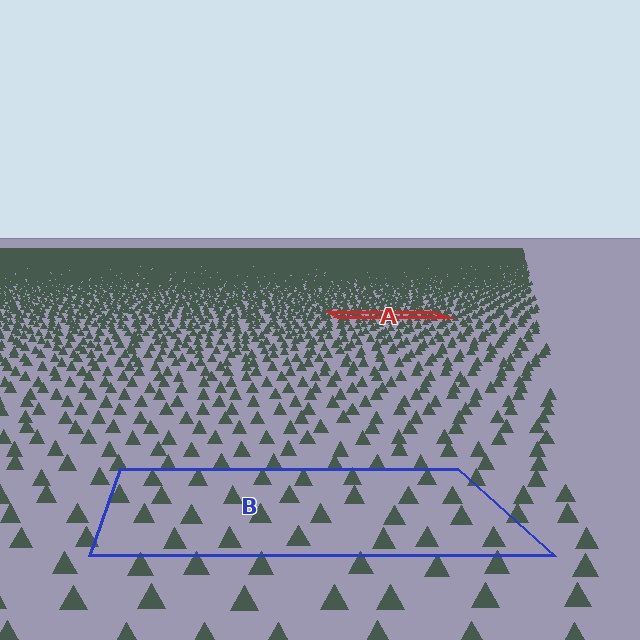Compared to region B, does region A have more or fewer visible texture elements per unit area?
Region A has more texture elements per unit area — they are packed more densely because it is farther away.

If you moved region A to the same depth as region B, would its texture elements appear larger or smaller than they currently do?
They would appear larger. At a closer depth, the same texture elements are projected at a bigger on-screen size.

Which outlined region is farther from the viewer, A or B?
Region A is farther from the viewer — the texture elements inside it appear smaller and more densely packed.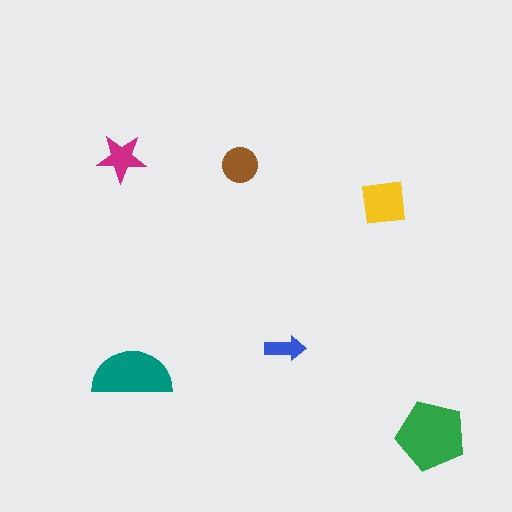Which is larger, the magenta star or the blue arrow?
The magenta star.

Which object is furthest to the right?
The green pentagon is rightmost.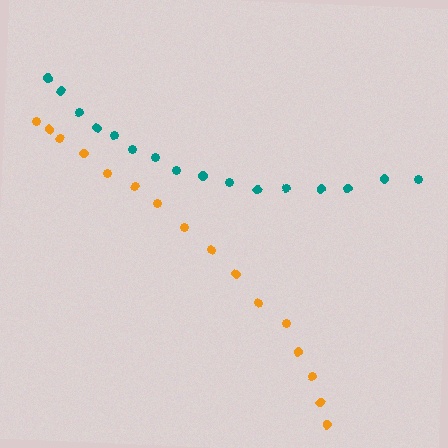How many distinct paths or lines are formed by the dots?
There are 2 distinct paths.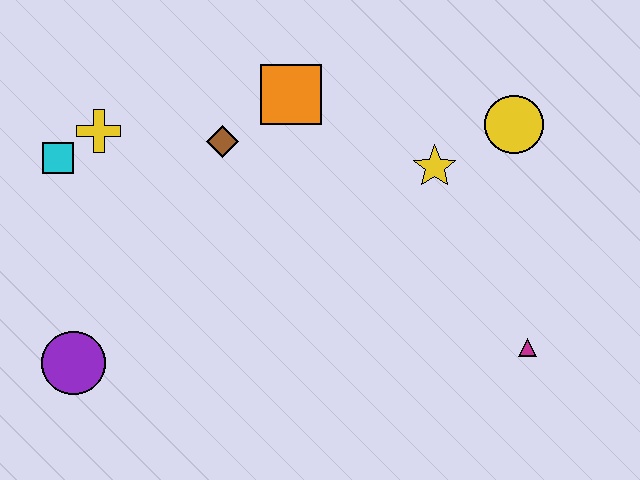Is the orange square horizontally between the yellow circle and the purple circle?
Yes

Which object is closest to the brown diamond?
The orange square is closest to the brown diamond.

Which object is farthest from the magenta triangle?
The cyan square is farthest from the magenta triangle.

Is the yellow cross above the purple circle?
Yes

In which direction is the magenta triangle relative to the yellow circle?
The magenta triangle is below the yellow circle.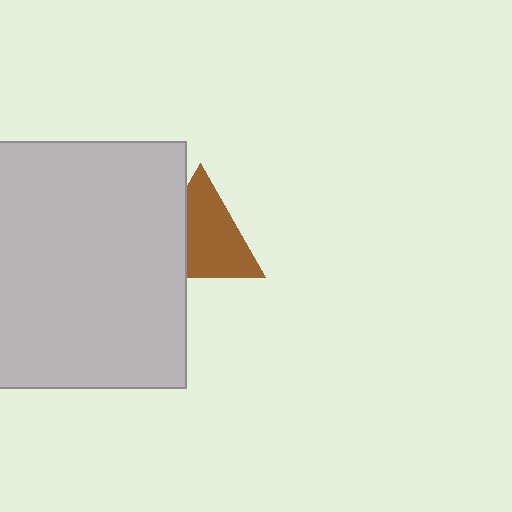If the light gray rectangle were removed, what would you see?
You would see the complete brown triangle.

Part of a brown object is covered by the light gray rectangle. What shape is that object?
It is a triangle.